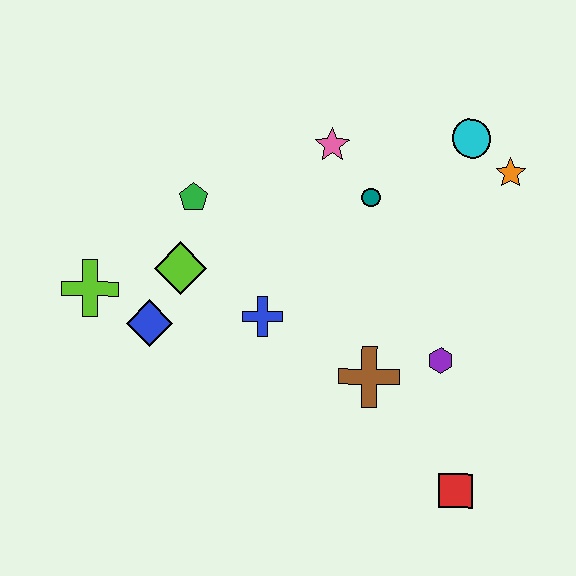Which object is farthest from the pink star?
The red square is farthest from the pink star.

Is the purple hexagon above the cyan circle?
No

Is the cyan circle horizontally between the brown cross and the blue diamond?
No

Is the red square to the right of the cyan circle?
No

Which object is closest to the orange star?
The cyan circle is closest to the orange star.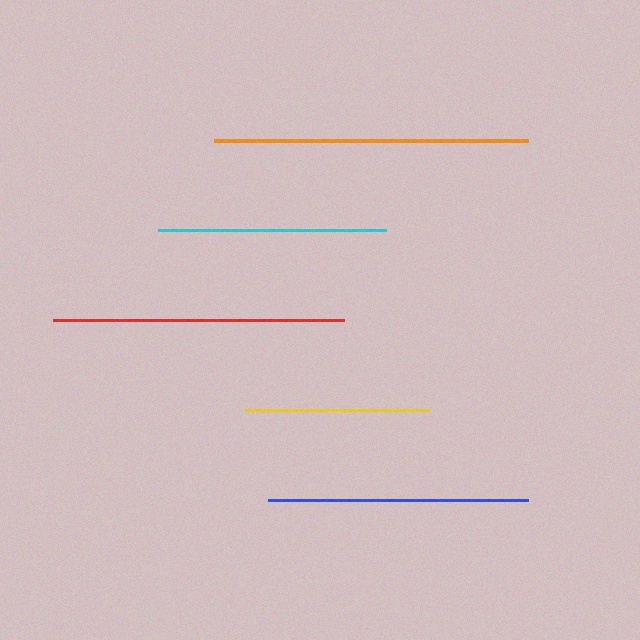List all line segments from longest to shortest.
From longest to shortest: orange, red, blue, cyan, yellow.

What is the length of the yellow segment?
The yellow segment is approximately 184 pixels long.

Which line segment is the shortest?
The yellow line is the shortest at approximately 184 pixels.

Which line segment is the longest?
The orange line is the longest at approximately 314 pixels.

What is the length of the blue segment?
The blue segment is approximately 260 pixels long.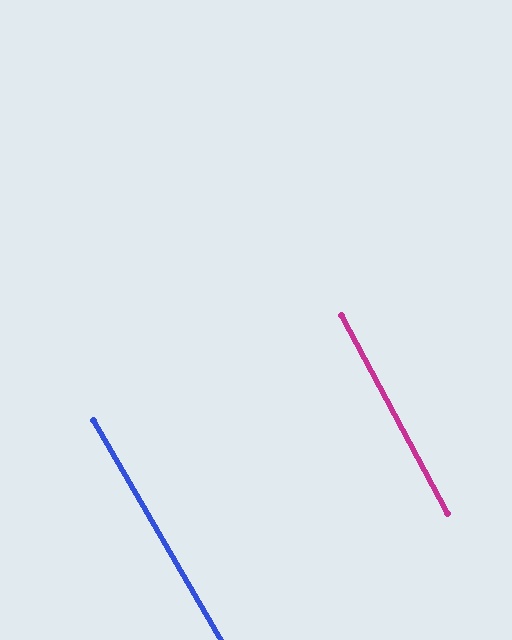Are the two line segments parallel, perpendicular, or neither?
Parallel — their directions differ by only 1.9°.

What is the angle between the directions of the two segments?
Approximately 2 degrees.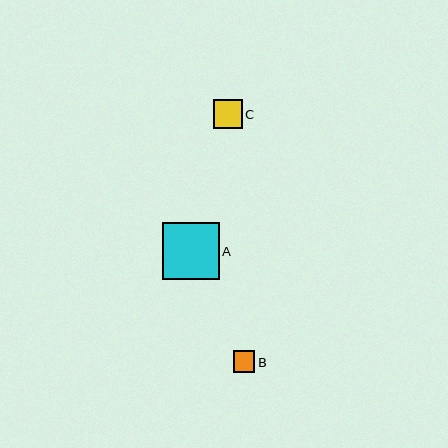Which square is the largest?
Square A is the largest with a size of approximately 57 pixels.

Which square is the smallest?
Square B is the smallest with a size of approximately 21 pixels.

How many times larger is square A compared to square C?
Square A is approximately 1.9 times the size of square C.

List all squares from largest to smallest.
From largest to smallest: A, C, B.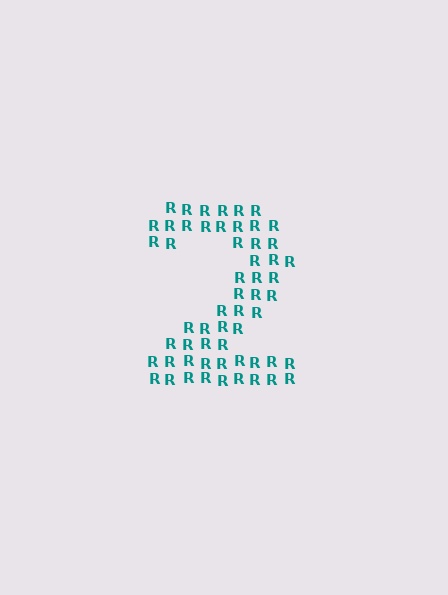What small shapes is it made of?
It is made of small letter R's.